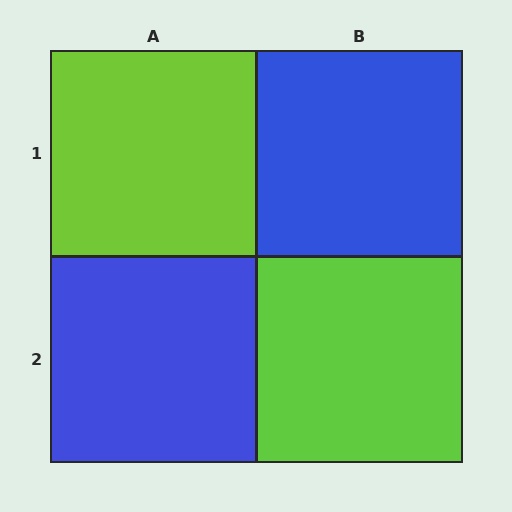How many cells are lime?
2 cells are lime.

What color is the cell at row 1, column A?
Lime.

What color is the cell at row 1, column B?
Blue.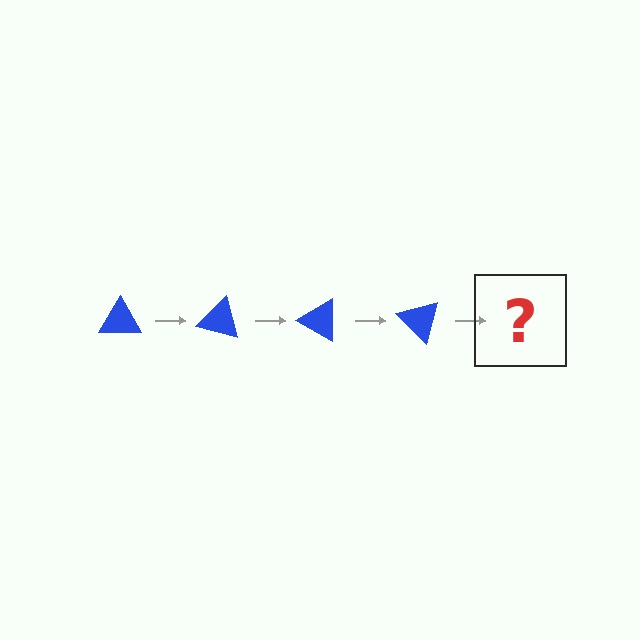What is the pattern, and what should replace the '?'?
The pattern is that the triangle rotates 15 degrees each step. The '?' should be a blue triangle rotated 60 degrees.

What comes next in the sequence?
The next element should be a blue triangle rotated 60 degrees.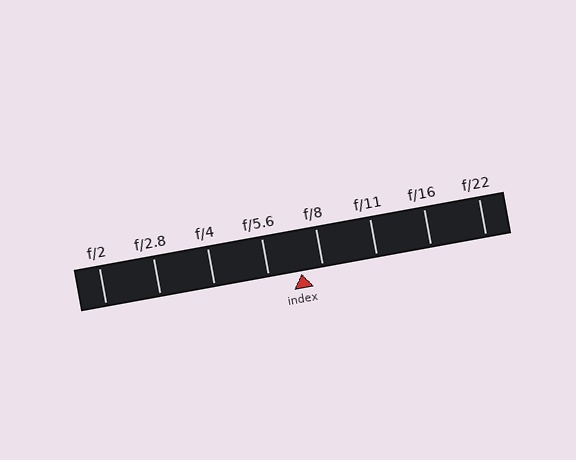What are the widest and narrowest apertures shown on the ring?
The widest aperture shown is f/2 and the narrowest is f/22.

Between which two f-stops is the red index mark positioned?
The index mark is between f/5.6 and f/8.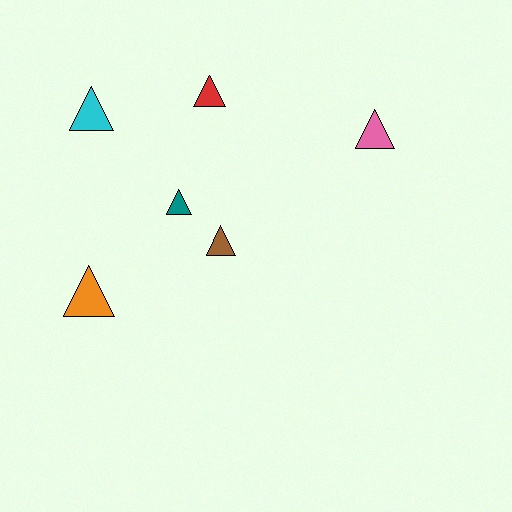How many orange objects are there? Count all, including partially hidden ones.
There is 1 orange object.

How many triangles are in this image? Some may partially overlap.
There are 6 triangles.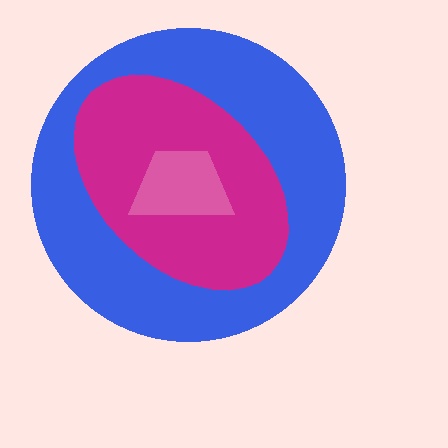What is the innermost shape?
The pink trapezoid.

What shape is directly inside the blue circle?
The magenta ellipse.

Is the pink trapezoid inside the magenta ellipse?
Yes.